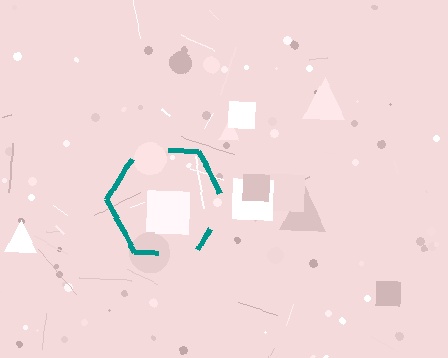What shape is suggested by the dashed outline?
The dashed outline suggests a hexagon.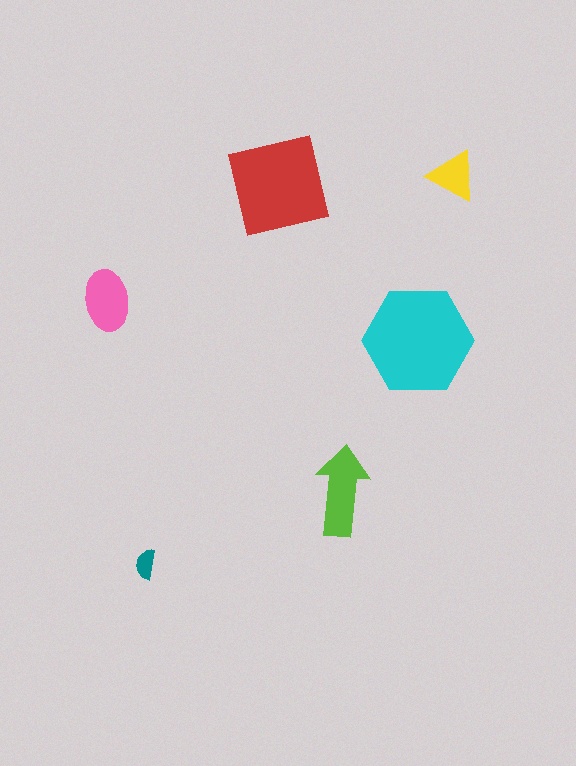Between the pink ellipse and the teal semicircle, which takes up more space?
The pink ellipse.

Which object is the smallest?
The teal semicircle.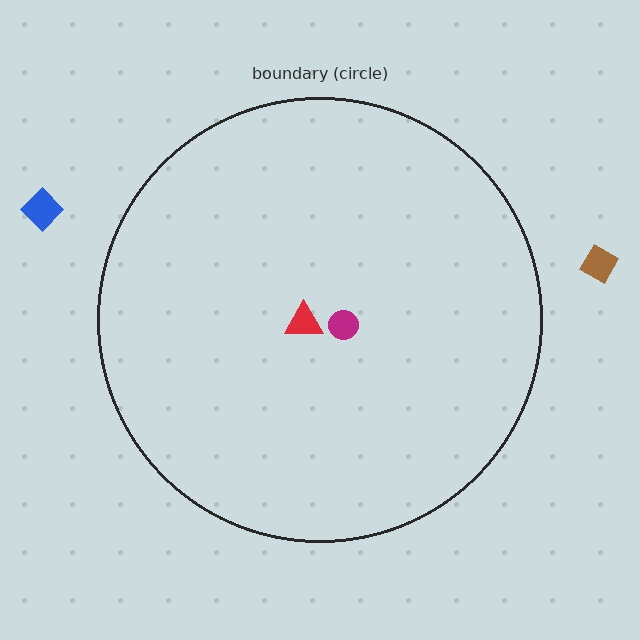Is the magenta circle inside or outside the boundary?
Inside.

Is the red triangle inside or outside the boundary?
Inside.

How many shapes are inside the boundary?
2 inside, 2 outside.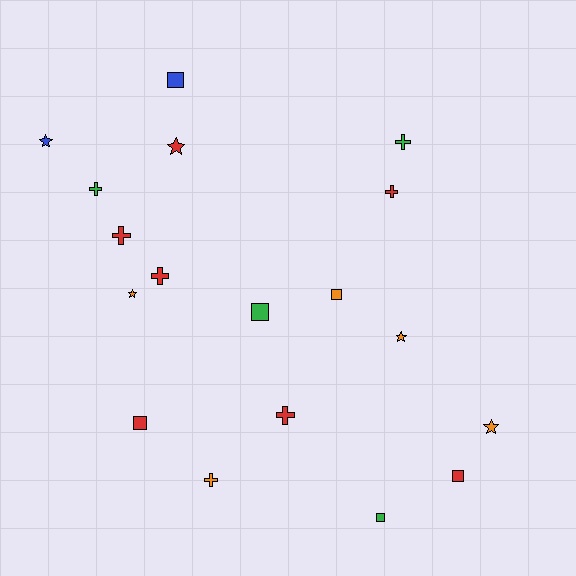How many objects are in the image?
There are 18 objects.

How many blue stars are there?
There is 1 blue star.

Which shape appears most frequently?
Cross, with 7 objects.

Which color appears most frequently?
Red, with 7 objects.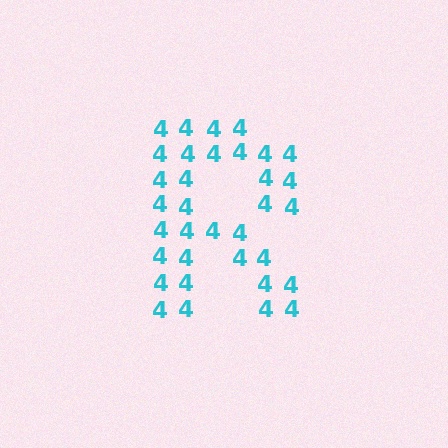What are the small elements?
The small elements are digit 4's.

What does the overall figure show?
The overall figure shows the letter R.